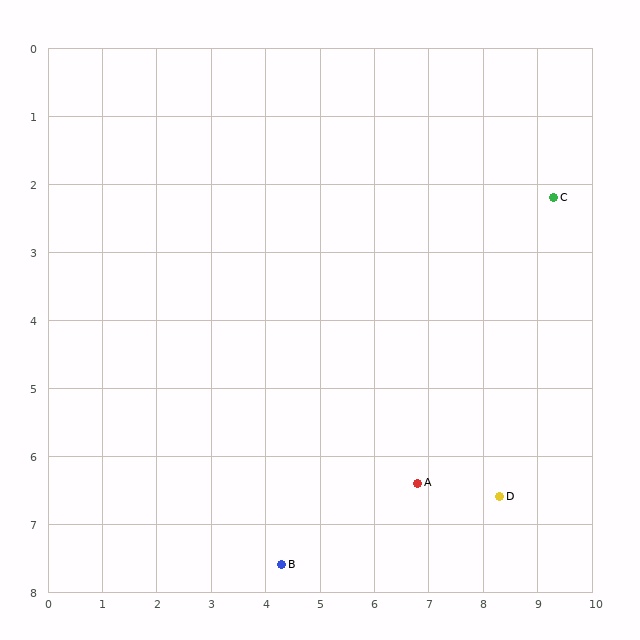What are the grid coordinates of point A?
Point A is at approximately (6.8, 6.4).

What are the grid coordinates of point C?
Point C is at approximately (9.3, 2.2).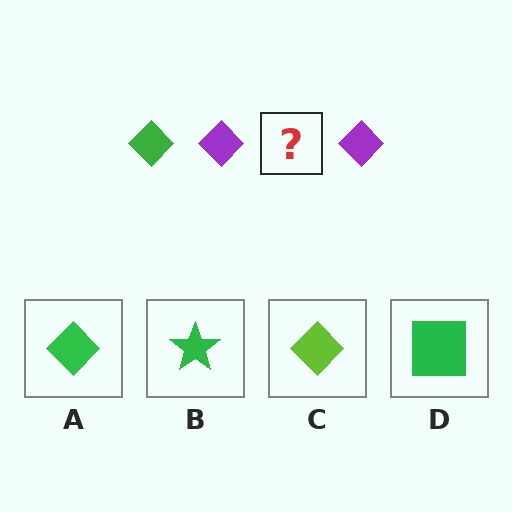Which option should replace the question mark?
Option A.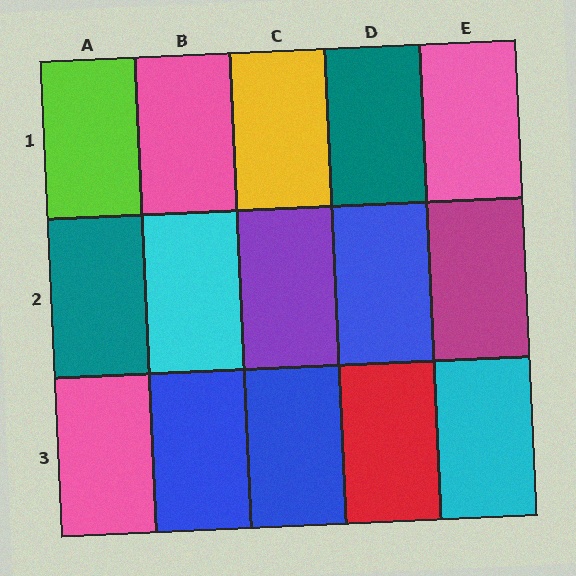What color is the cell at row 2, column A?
Teal.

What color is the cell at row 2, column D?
Blue.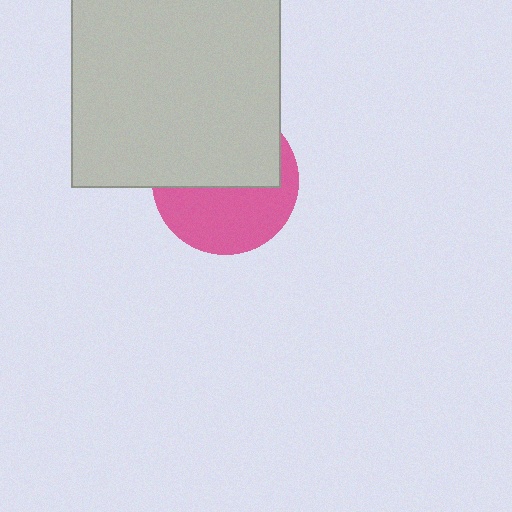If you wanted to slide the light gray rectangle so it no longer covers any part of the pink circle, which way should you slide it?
Slide it up — that is the most direct way to separate the two shapes.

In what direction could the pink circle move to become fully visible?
The pink circle could move down. That would shift it out from behind the light gray rectangle entirely.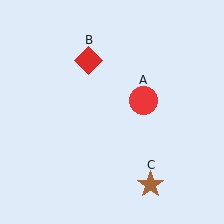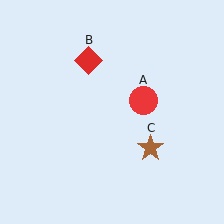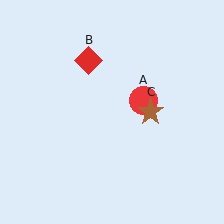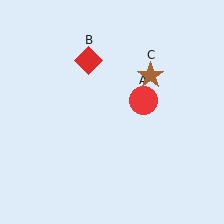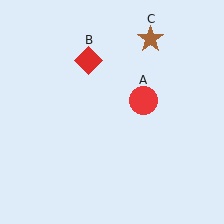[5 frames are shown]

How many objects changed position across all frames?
1 object changed position: brown star (object C).